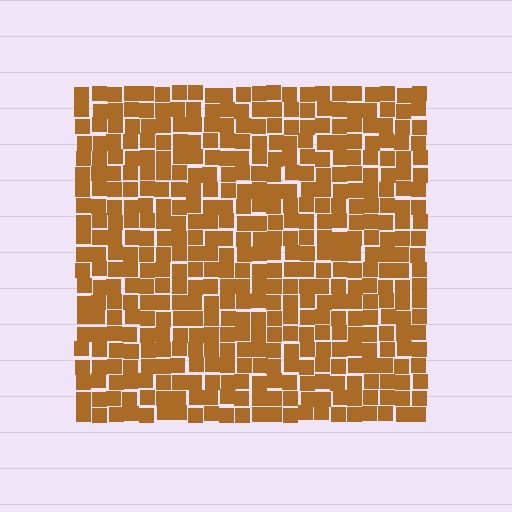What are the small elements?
The small elements are squares.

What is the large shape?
The large shape is a square.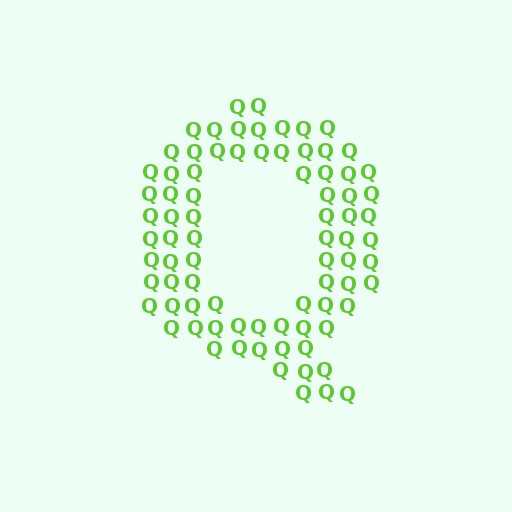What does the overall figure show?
The overall figure shows the letter Q.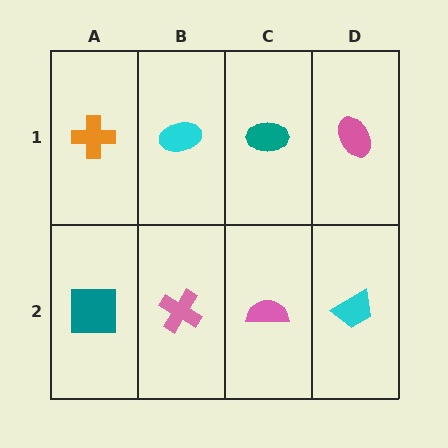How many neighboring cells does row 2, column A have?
2.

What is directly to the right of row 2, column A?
A pink cross.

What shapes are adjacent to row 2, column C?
A teal ellipse (row 1, column C), a pink cross (row 2, column B), a cyan trapezoid (row 2, column D).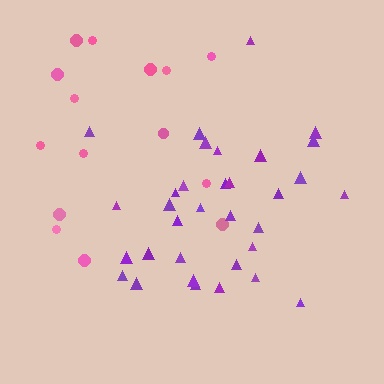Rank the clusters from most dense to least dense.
purple, pink.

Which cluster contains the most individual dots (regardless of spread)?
Purple (33).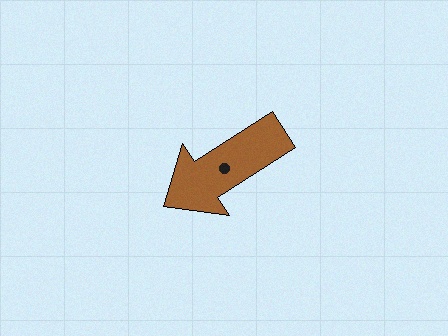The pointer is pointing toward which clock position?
Roughly 8 o'clock.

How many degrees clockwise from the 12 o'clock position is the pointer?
Approximately 237 degrees.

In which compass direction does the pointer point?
Southwest.